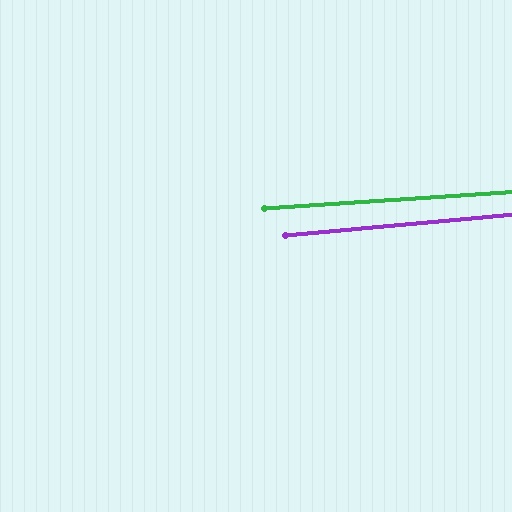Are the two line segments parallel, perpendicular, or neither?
Parallel — their directions differ by only 1.5°.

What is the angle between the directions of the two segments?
Approximately 1 degree.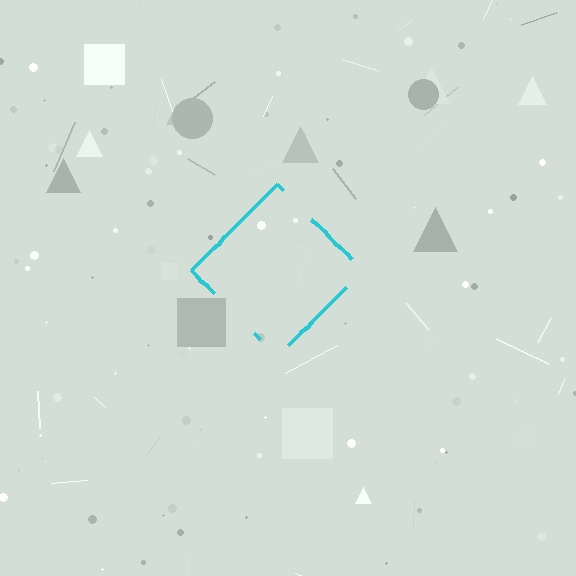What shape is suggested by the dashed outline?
The dashed outline suggests a diamond.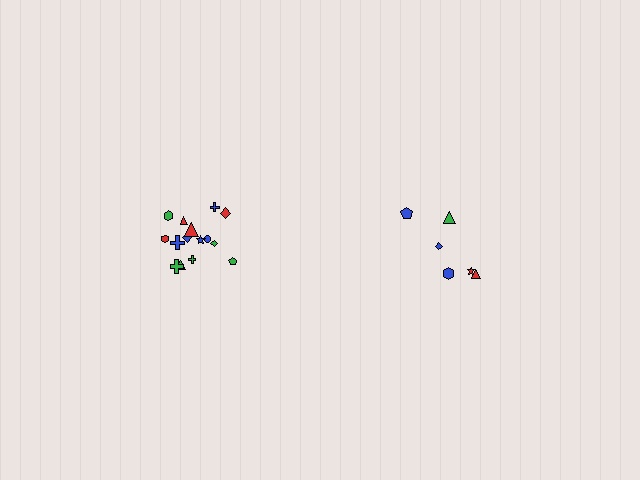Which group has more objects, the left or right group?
The left group.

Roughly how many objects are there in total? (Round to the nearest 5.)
Roughly 20 objects in total.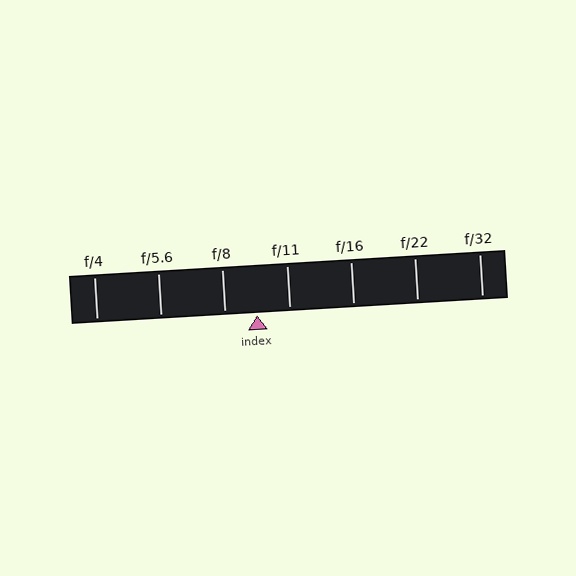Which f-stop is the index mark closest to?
The index mark is closest to f/8.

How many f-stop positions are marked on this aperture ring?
There are 7 f-stop positions marked.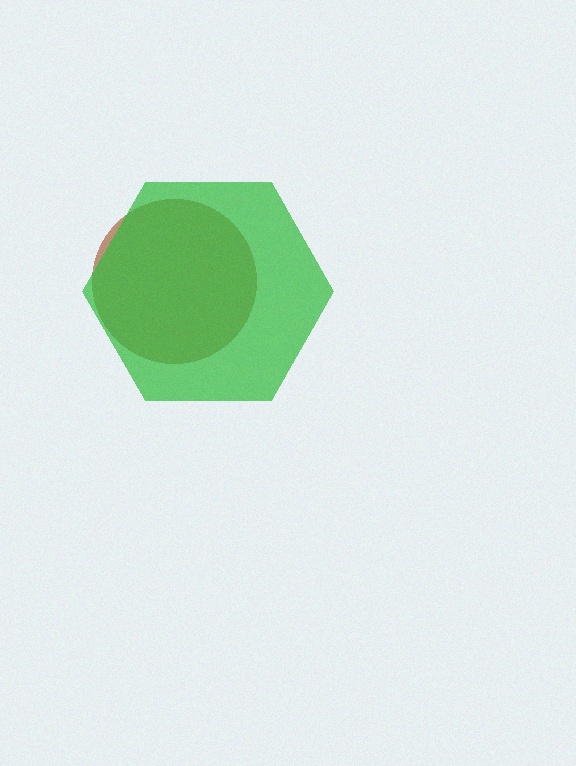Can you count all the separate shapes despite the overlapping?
Yes, there are 2 separate shapes.